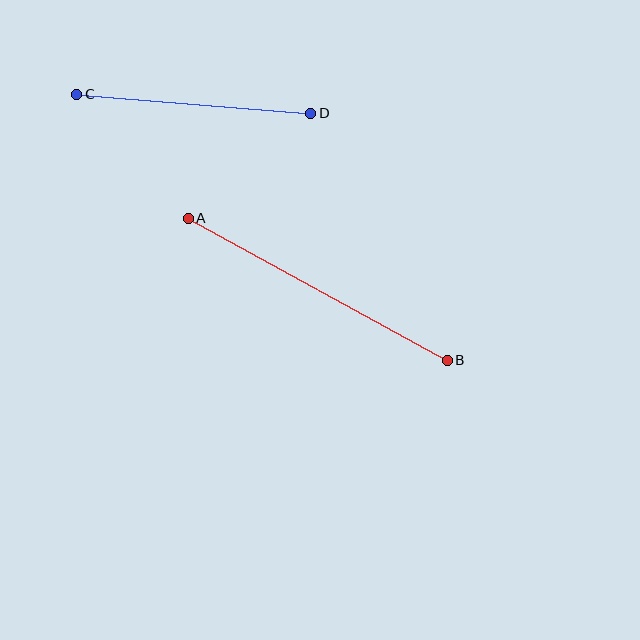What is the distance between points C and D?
The distance is approximately 235 pixels.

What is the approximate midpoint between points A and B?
The midpoint is at approximately (318, 289) pixels.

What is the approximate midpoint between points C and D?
The midpoint is at approximately (194, 104) pixels.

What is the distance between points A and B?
The distance is approximately 296 pixels.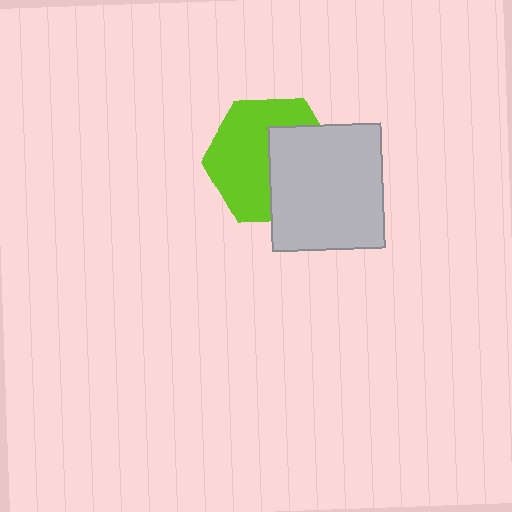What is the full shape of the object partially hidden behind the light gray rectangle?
The partially hidden object is a lime hexagon.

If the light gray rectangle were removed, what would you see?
You would see the complete lime hexagon.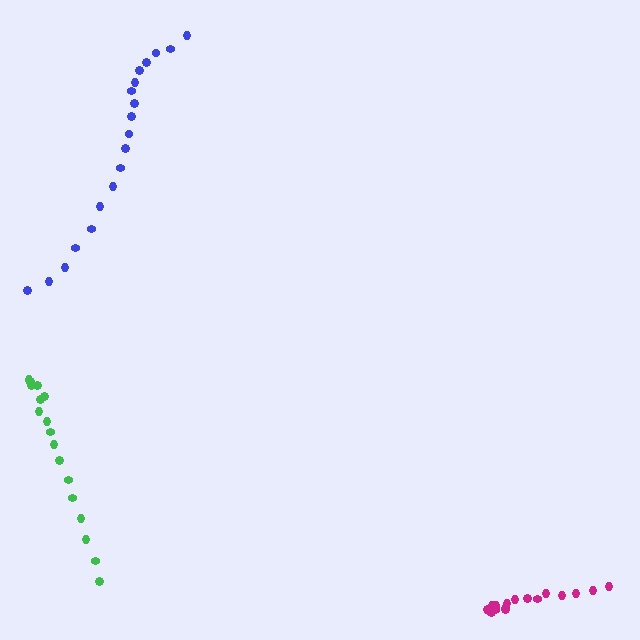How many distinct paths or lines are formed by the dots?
There are 3 distinct paths.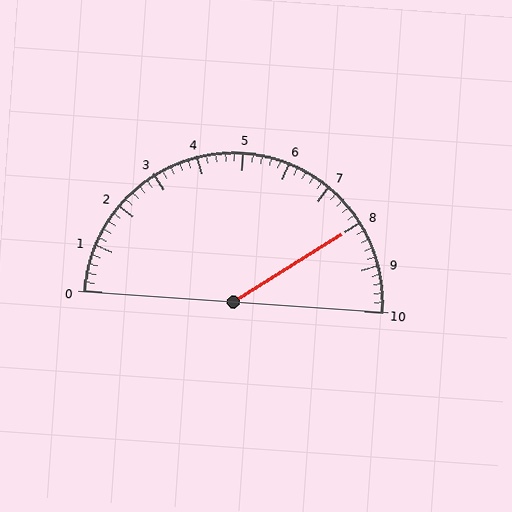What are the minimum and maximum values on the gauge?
The gauge ranges from 0 to 10.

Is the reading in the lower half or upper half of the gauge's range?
The reading is in the upper half of the range (0 to 10).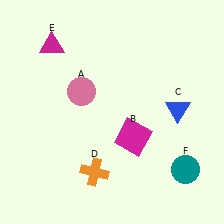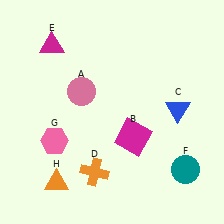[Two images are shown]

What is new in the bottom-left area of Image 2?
An orange triangle (H) was added in the bottom-left area of Image 2.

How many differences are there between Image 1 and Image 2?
There are 2 differences between the two images.